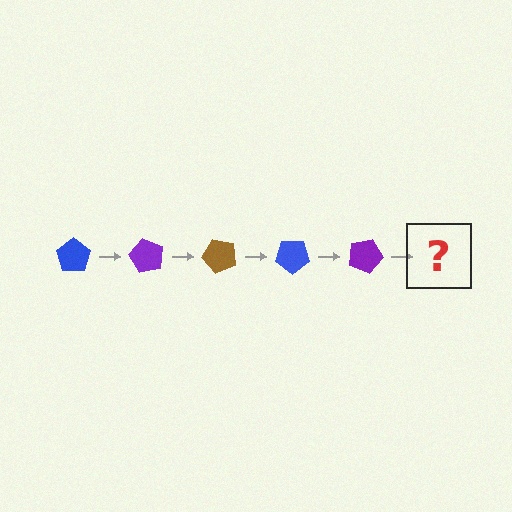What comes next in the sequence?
The next element should be a brown pentagon, rotated 300 degrees from the start.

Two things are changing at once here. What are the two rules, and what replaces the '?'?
The two rules are that it rotates 60 degrees each step and the color cycles through blue, purple, and brown. The '?' should be a brown pentagon, rotated 300 degrees from the start.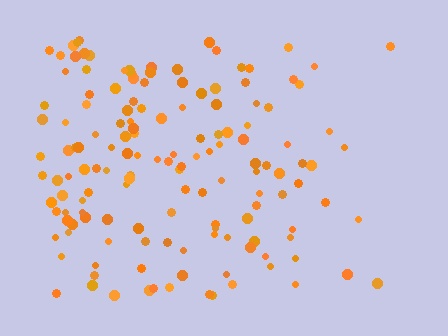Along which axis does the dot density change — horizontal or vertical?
Horizontal.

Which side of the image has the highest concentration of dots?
The left.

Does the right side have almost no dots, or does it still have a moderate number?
Still a moderate number, just noticeably fewer than the left.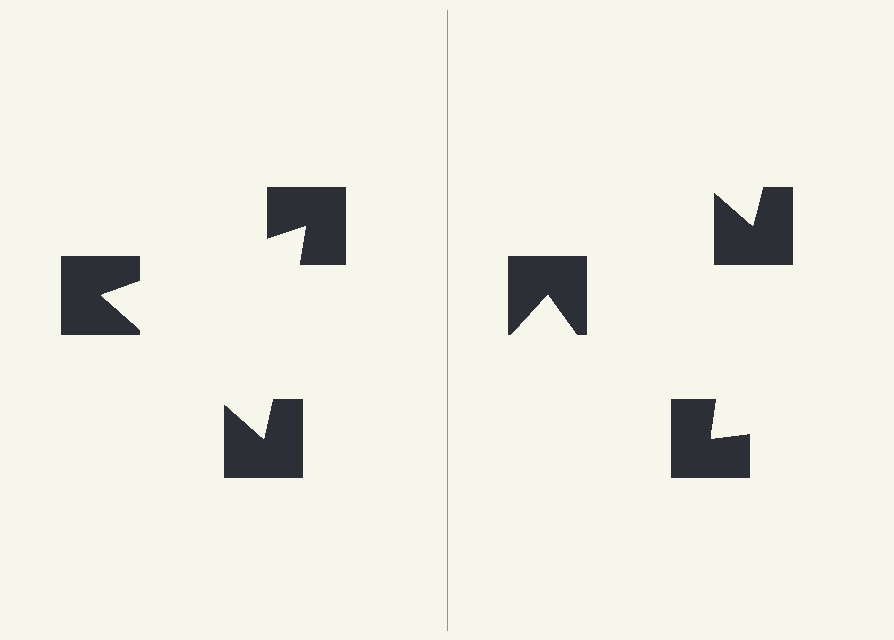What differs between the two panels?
The notched squares are positioned identically on both sides; only the wedge orientations differ. On the left they align to a triangle; on the right they are misaligned.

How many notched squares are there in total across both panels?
6 — 3 on each side.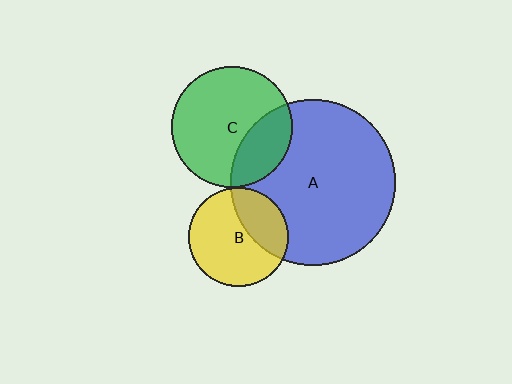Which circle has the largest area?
Circle A (blue).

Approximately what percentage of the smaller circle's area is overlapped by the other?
Approximately 30%.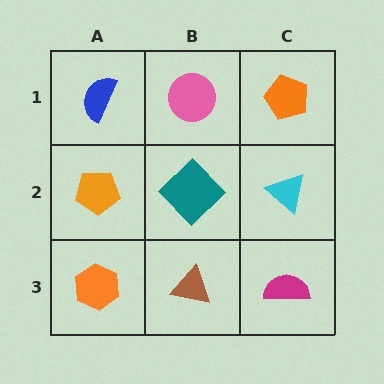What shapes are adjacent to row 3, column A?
An orange pentagon (row 2, column A), a brown triangle (row 3, column B).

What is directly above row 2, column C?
An orange pentagon.